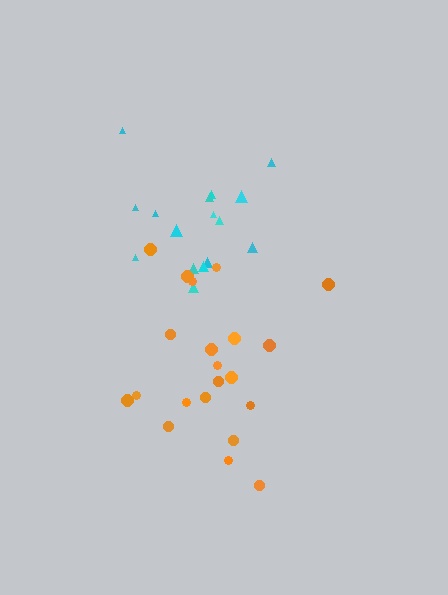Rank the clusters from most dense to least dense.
cyan, orange.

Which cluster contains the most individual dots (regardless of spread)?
Orange (21).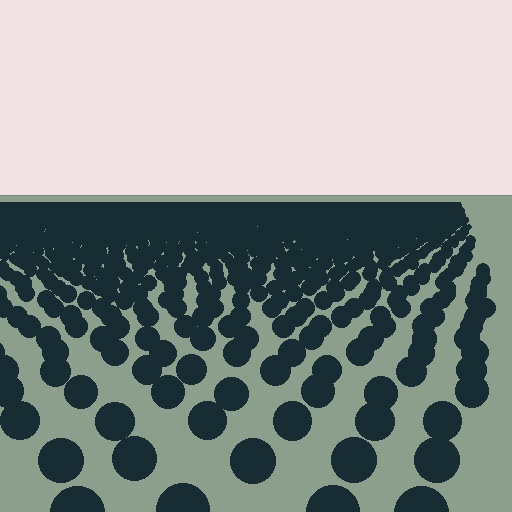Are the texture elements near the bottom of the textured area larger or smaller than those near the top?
Larger. Near the bottom, elements are closer to the viewer and appear at a bigger on-screen size.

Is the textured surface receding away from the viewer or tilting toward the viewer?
The surface is receding away from the viewer. Texture elements get smaller and denser toward the top.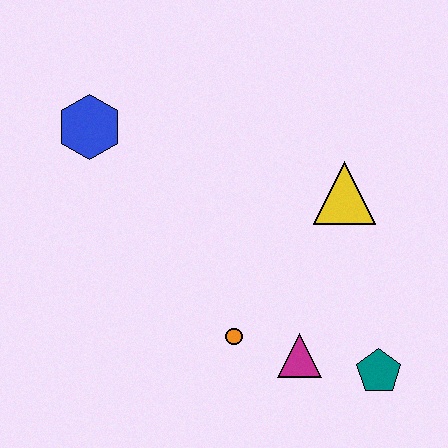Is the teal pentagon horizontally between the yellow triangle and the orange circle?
No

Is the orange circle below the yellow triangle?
Yes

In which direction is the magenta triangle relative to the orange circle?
The magenta triangle is to the right of the orange circle.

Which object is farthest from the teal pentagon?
The blue hexagon is farthest from the teal pentagon.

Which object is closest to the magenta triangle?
The orange circle is closest to the magenta triangle.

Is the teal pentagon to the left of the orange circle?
No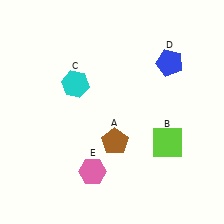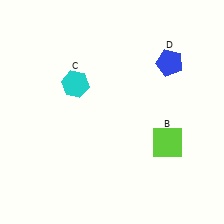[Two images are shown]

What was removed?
The brown pentagon (A), the pink hexagon (E) were removed in Image 2.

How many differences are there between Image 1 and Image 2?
There are 2 differences between the two images.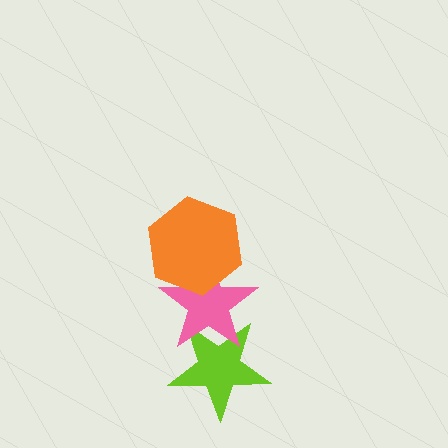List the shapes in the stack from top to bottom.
From top to bottom: the orange hexagon, the pink star, the lime star.